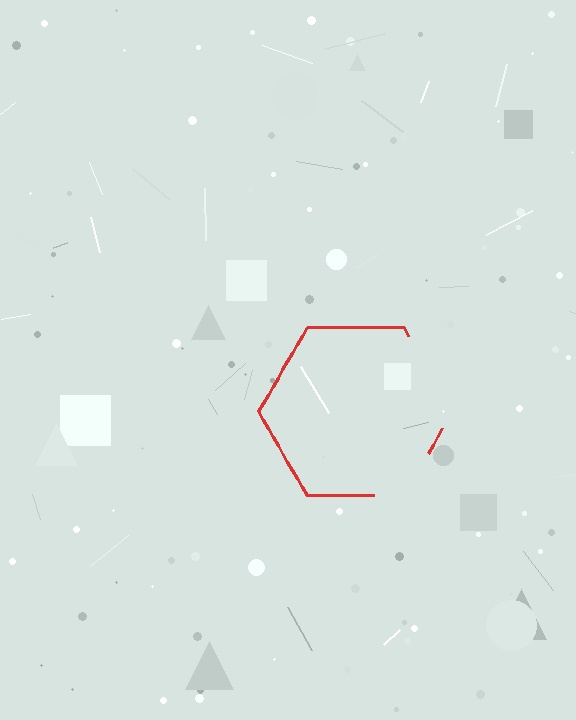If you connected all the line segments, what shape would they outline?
They would outline a hexagon.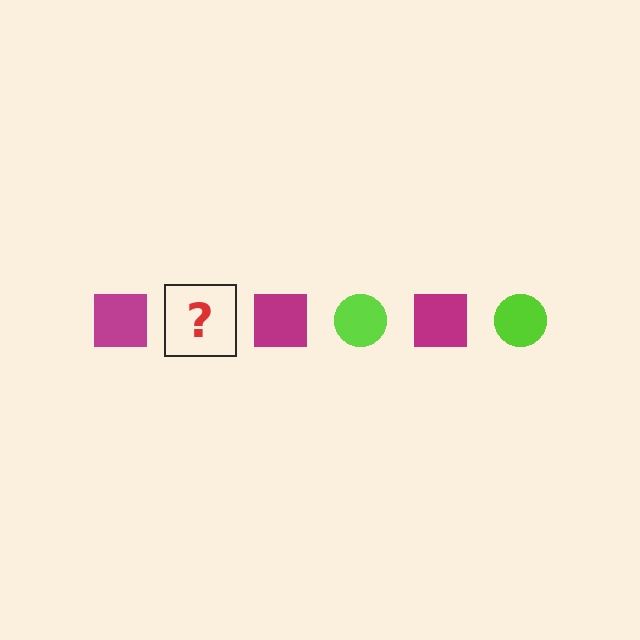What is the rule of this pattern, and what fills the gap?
The rule is that the pattern alternates between magenta square and lime circle. The gap should be filled with a lime circle.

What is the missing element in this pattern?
The missing element is a lime circle.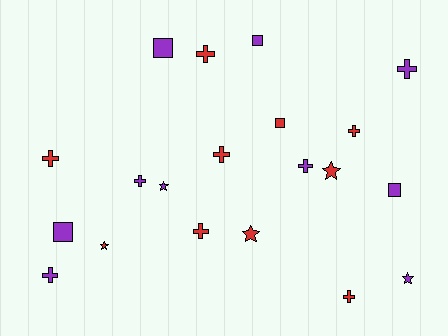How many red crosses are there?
There are 6 red crosses.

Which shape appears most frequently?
Cross, with 10 objects.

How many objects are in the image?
There are 20 objects.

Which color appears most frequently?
Red, with 10 objects.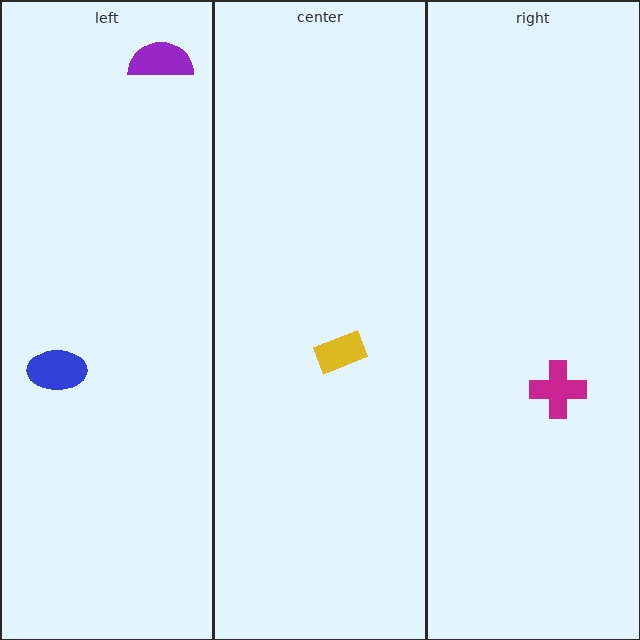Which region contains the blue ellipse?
The left region.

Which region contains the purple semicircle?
The left region.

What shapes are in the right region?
The magenta cross.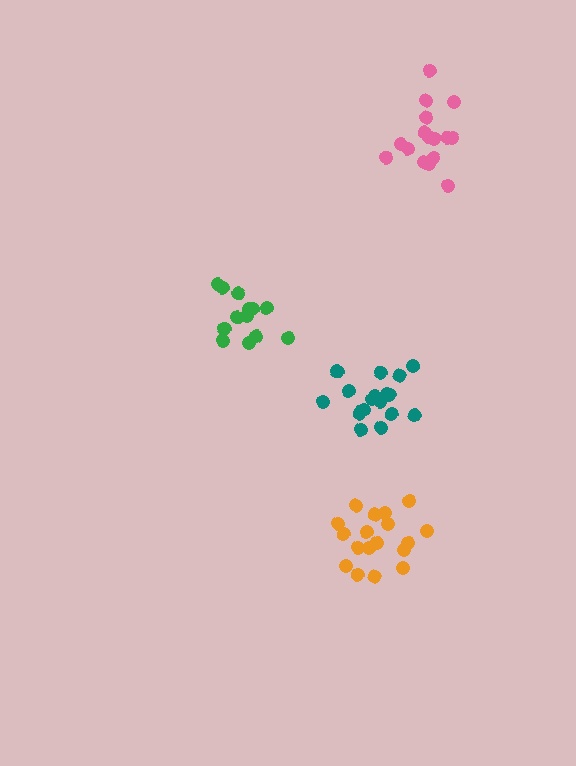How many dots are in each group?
Group 1: 16 dots, Group 2: 18 dots, Group 3: 13 dots, Group 4: 18 dots (65 total).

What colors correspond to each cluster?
The clusters are colored: pink, teal, green, orange.